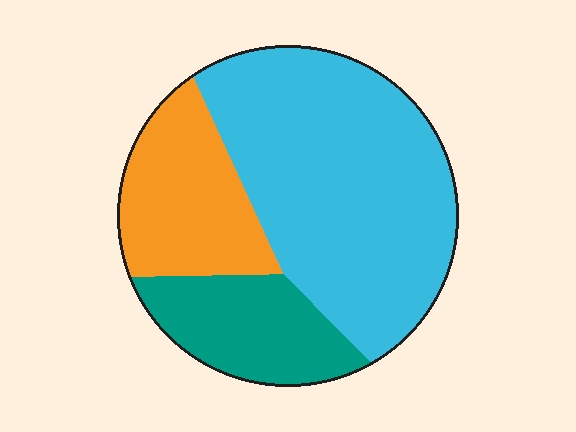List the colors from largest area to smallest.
From largest to smallest: cyan, orange, teal.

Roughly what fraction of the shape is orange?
Orange takes up about one quarter (1/4) of the shape.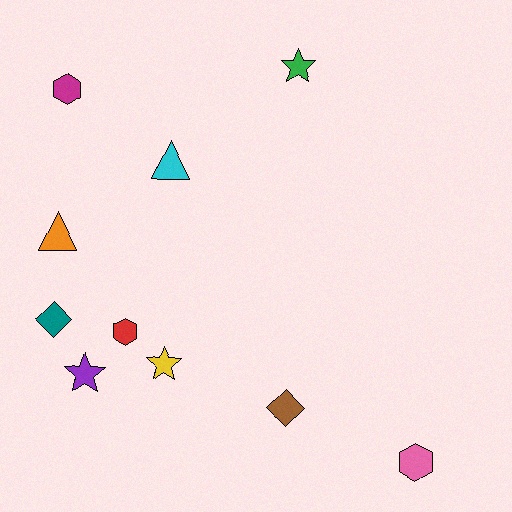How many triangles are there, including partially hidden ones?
There are 2 triangles.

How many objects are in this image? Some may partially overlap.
There are 10 objects.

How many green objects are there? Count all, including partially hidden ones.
There is 1 green object.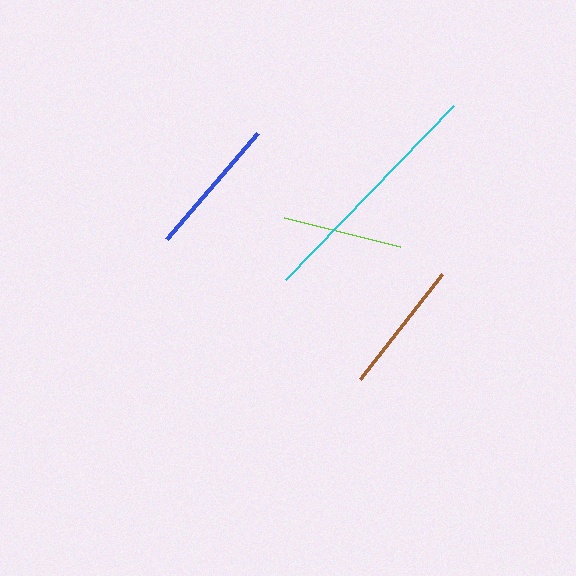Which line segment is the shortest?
The lime line is the shortest at approximately 120 pixels.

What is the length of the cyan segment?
The cyan segment is approximately 242 pixels long.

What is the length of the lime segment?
The lime segment is approximately 120 pixels long.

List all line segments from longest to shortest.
From longest to shortest: cyan, blue, brown, lime.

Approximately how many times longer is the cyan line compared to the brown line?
The cyan line is approximately 1.8 times the length of the brown line.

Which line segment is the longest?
The cyan line is the longest at approximately 242 pixels.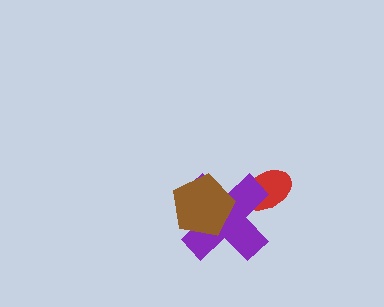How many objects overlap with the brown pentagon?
1 object overlaps with the brown pentagon.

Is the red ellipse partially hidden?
Yes, it is partially covered by another shape.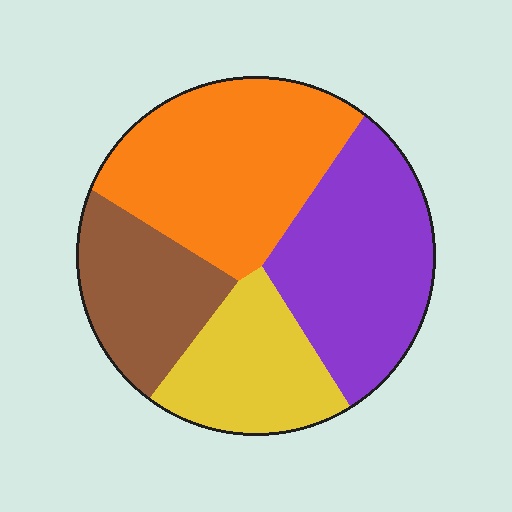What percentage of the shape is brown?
Brown takes up between a sixth and a third of the shape.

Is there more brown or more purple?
Purple.